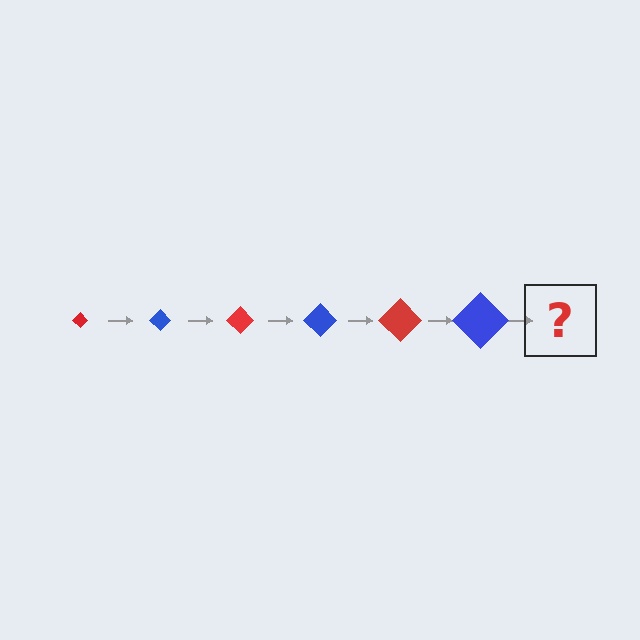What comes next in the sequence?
The next element should be a red diamond, larger than the previous one.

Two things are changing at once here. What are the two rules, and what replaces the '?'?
The two rules are that the diamond grows larger each step and the color cycles through red and blue. The '?' should be a red diamond, larger than the previous one.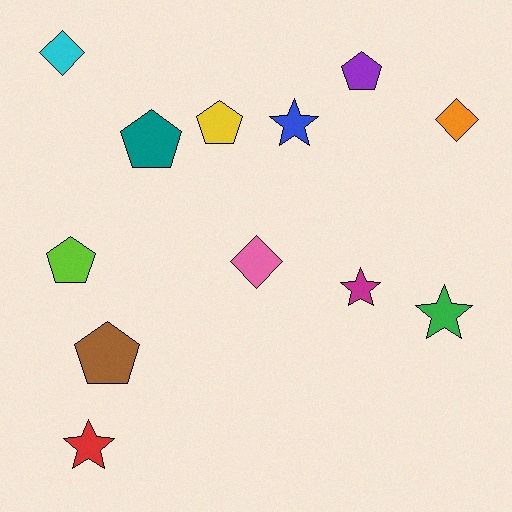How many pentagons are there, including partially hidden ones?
There are 5 pentagons.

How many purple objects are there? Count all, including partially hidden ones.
There is 1 purple object.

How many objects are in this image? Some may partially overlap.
There are 12 objects.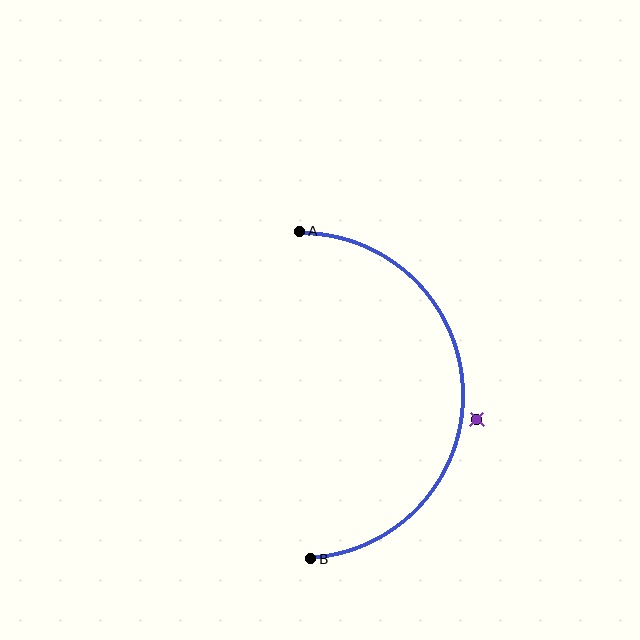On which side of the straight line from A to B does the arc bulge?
The arc bulges to the right of the straight line connecting A and B.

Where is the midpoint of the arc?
The arc midpoint is the point on the curve farthest from the straight line joining A and B. It sits to the right of that line.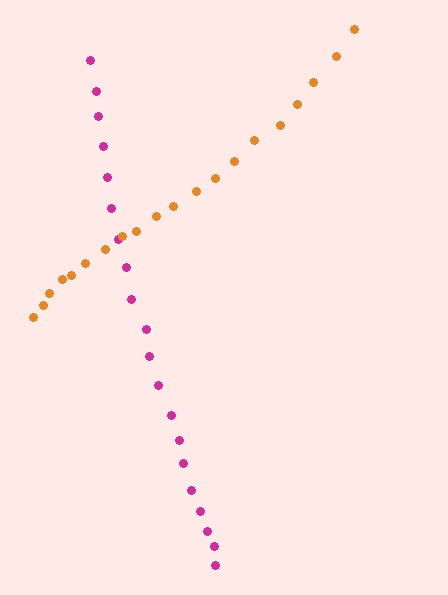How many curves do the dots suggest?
There are 2 distinct paths.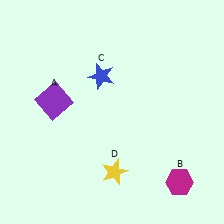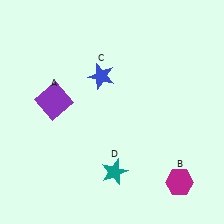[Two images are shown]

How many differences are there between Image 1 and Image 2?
There is 1 difference between the two images.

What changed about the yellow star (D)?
In Image 1, D is yellow. In Image 2, it changed to teal.